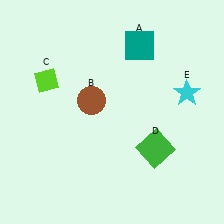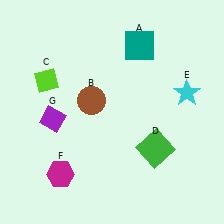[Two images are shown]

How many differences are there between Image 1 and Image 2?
There are 2 differences between the two images.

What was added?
A magenta hexagon (F), a purple diamond (G) were added in Image 2.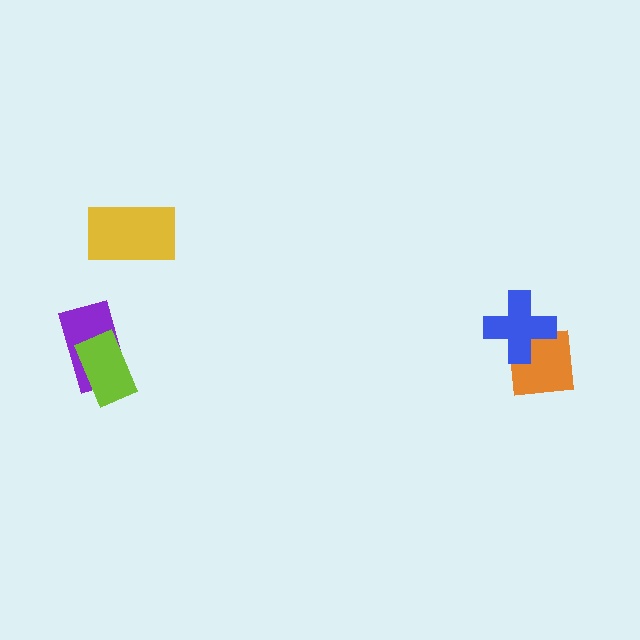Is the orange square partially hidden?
Yes, it is partially covered by another shape.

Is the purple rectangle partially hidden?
Yes, it is partially covered by another shape.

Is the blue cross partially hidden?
No, no other shape covers it.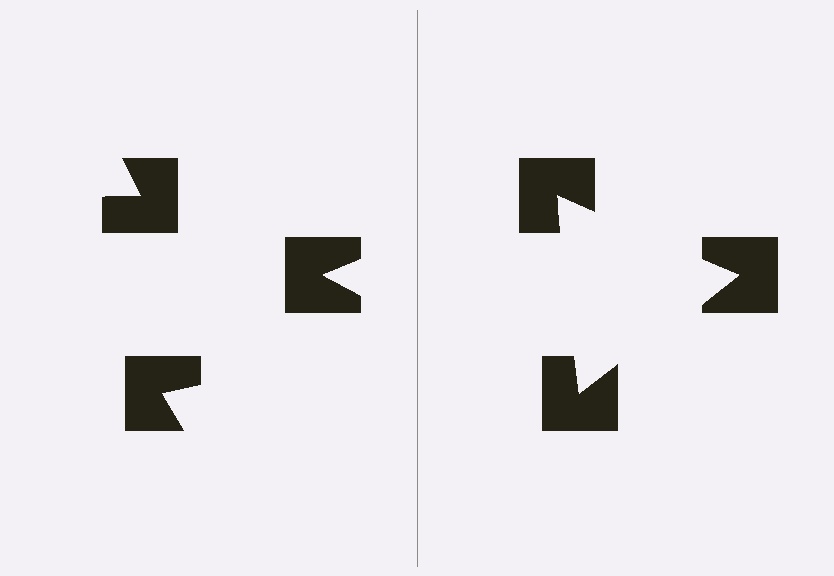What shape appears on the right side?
An illusory triangle.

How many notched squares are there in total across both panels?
6 — 3 on each side.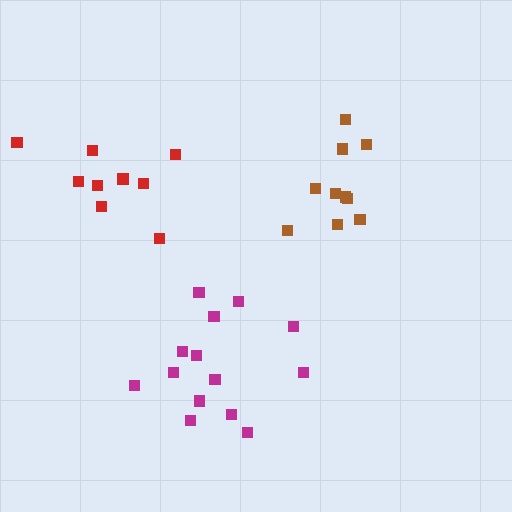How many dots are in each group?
Group 1: 14 dots, Group 2: 9 dots, Group 3: 10 dots (33 total).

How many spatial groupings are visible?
There are 3 spatial groupings.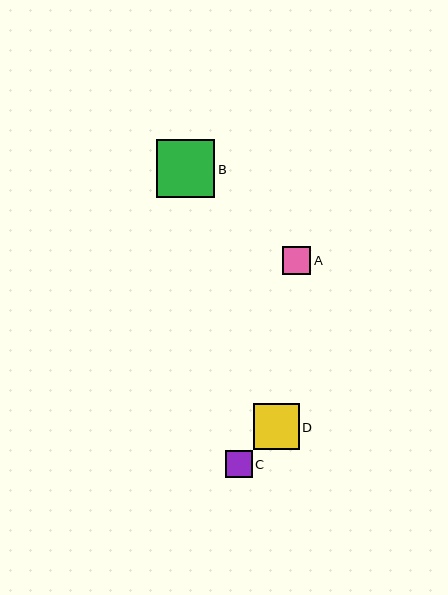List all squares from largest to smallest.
From largest to smallest: B, D, A, C.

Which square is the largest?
Square B is the largest with a size of approximately 58 pixels.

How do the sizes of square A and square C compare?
Square A and square C are approximately the same size.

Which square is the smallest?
Square C is the smallest with a size of approximately 27 pixels.